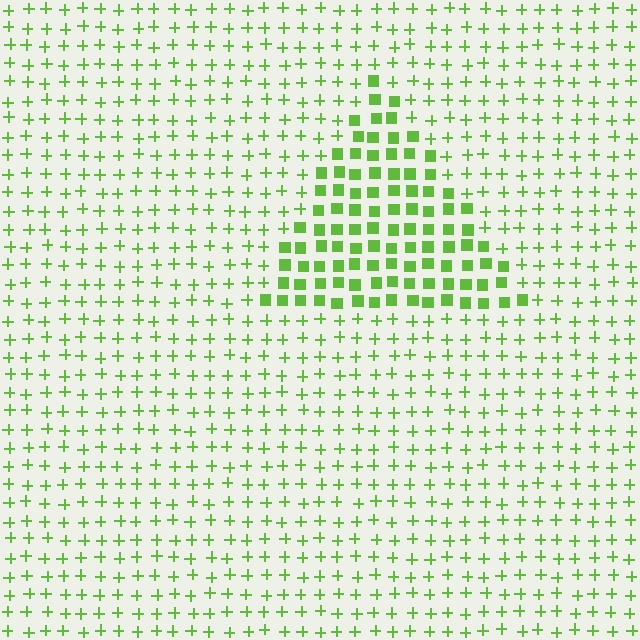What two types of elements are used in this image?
The image uses squares inside the triangle region and plus signs outside it.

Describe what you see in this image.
The image is filled with small lime elements arranged in a uniform grid. A triangle-shaped region contains squares, while the surrounding area contains plus signs. The boundary is defined purely by the change in element shape.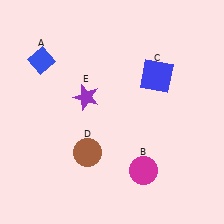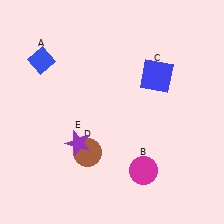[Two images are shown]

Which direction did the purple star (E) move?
The purple star (E) moved down.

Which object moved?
The purple star (E) moved down.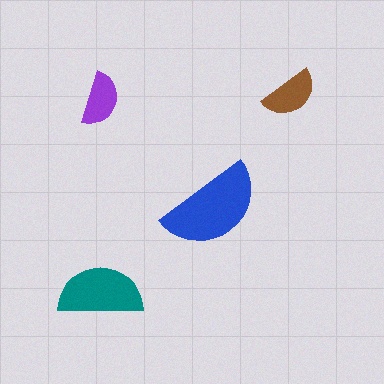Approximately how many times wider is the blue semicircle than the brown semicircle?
About 2 times wider.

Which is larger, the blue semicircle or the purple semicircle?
The blue one.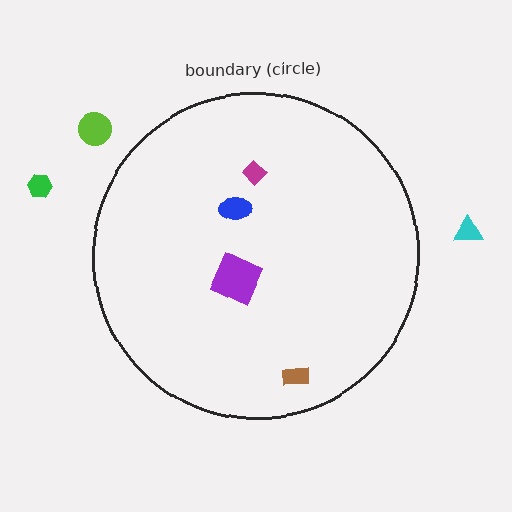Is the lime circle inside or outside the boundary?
Outside.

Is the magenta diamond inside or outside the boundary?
Inside.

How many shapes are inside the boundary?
4 inside, 3 outside.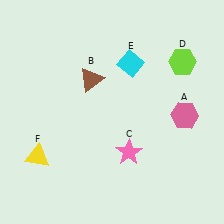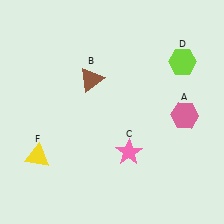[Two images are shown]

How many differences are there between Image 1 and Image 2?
There is 1 difference between the two images.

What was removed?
The cyan diamond (E) was removed in Image 2.